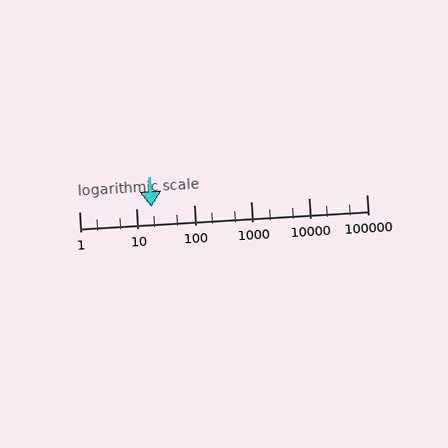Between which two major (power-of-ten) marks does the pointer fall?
The pointer is between 10 and 100.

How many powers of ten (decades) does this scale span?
The scale spans 5 decades, from 1 to 100000.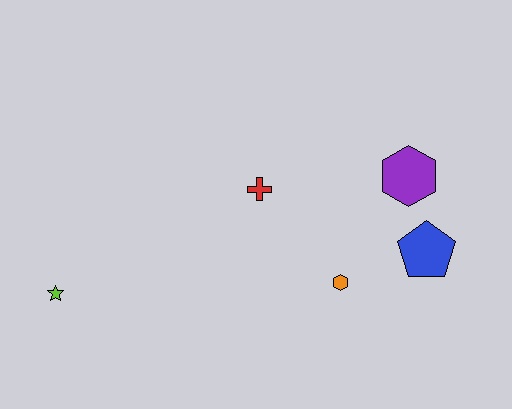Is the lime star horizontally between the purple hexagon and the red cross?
No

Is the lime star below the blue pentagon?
Yes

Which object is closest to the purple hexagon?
The blue pentagon is closest to the purple hexagon.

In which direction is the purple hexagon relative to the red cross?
The purple hexagon is to the right of the red cross.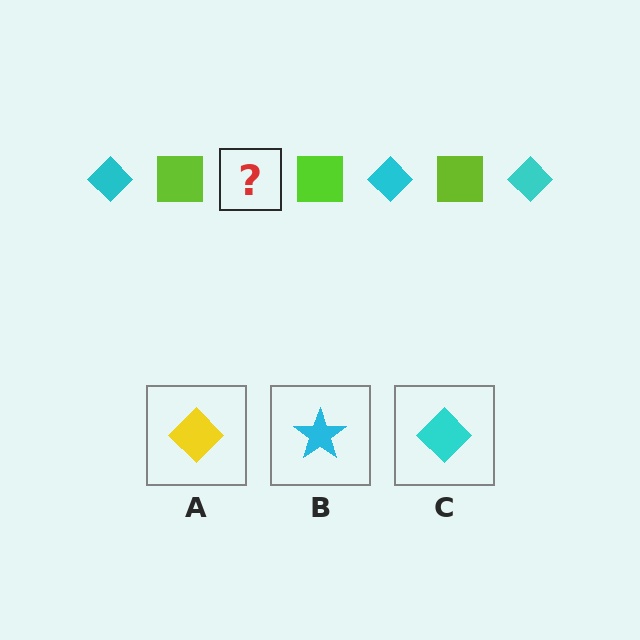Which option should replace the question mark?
Option C.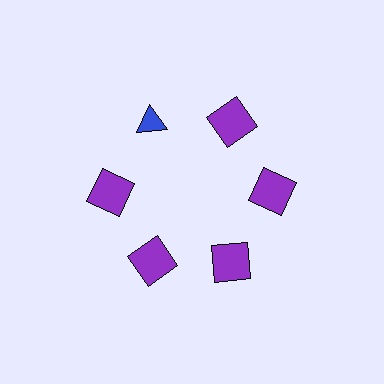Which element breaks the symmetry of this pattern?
The blue triangle at roughly the 11 o'clock position breaks the symmetry. All other shapes are purple squares.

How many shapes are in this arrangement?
There are 6 shapes arranged in a ring pattern.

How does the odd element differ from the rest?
It differs in both color (blue instead of purple) and shape (triangle instead of square).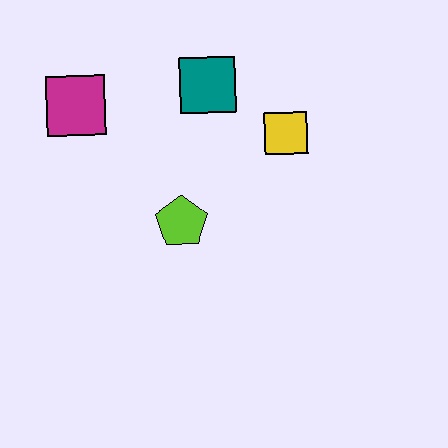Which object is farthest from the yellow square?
The magenta square is farthest from the yellow square.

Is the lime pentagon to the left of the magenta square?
No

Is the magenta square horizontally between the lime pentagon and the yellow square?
No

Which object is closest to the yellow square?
The teal square is closest to the yellow square.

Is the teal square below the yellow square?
No